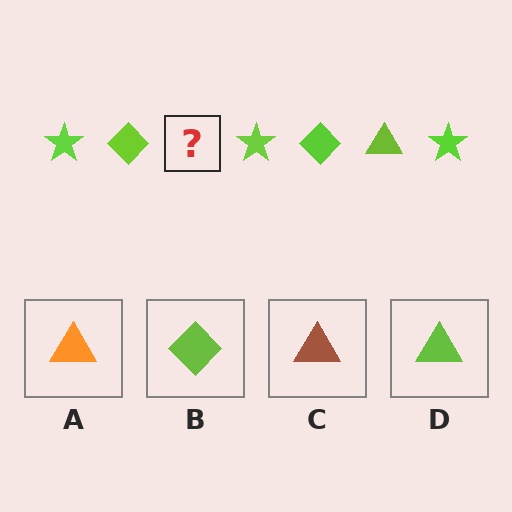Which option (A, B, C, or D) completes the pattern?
D.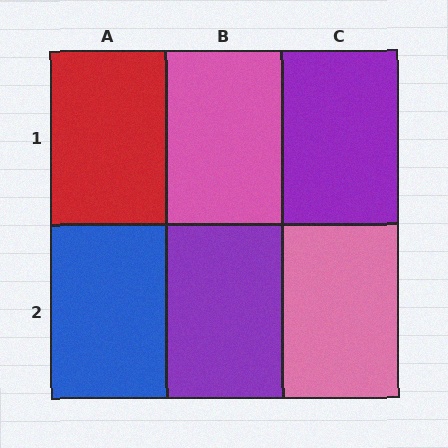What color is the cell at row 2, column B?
Purple.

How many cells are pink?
2 cells are pink.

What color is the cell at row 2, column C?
Pink.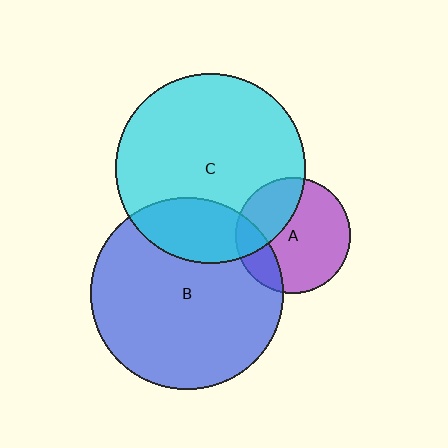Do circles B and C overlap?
Yes.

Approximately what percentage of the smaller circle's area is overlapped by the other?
Approximately 20%.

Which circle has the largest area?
Circle B (blue).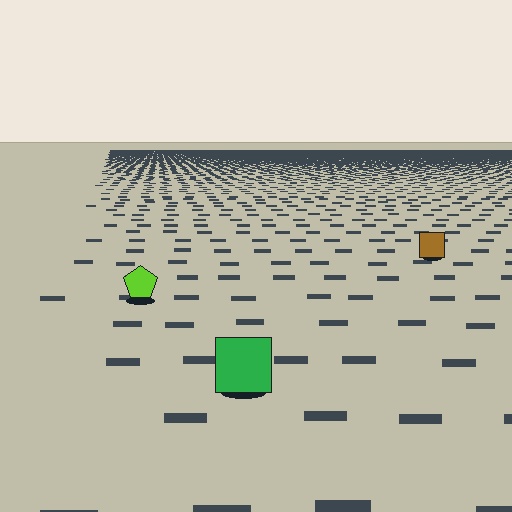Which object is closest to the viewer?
The green square is closest. The texture marks near it are larger and more spread out.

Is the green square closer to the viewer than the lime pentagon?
Yes. The green square is closer — you can tell from the texture gradient: the ground texture is coarser near it.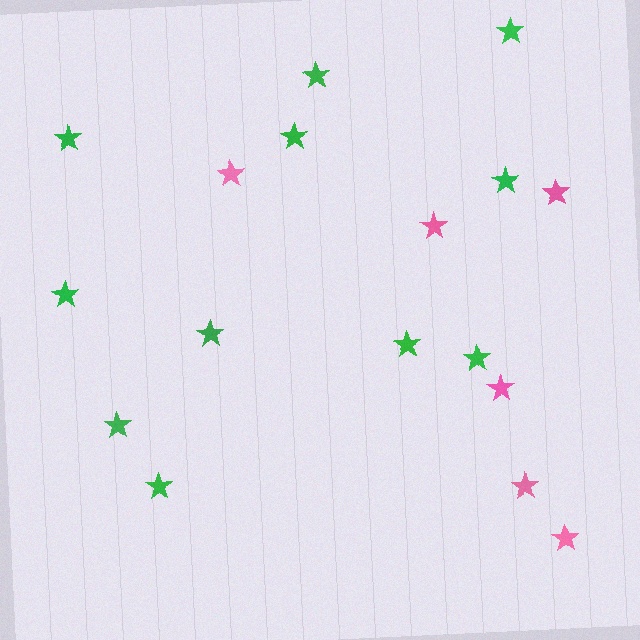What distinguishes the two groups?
There are 2 groups: one group of green stars (11) and one group of pink stars (6).